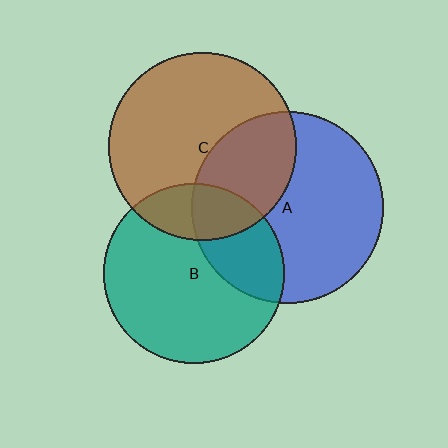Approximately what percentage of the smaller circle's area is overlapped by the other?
Approximately 35%.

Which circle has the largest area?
Circle A (blue).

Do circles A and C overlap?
Yes.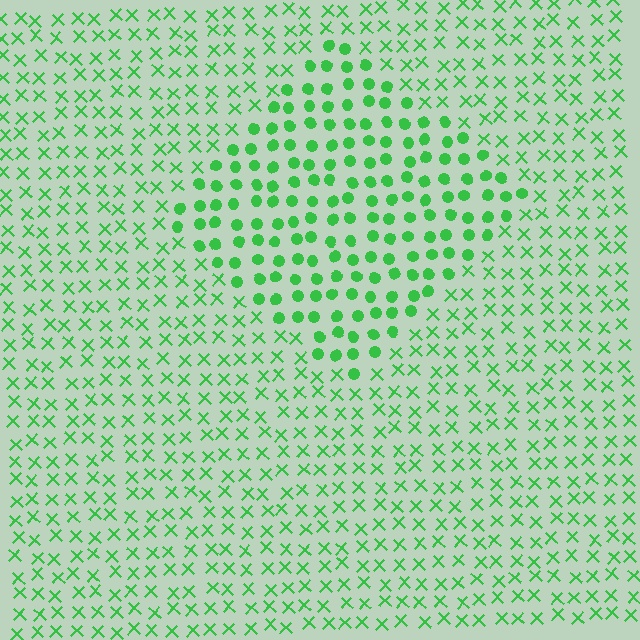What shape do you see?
I see a diamond.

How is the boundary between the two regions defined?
The boundary is defined by a change in element shape: circles inside vs. X marks outside. All elements share the same color and spacing.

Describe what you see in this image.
The image is filled with small green elements arranged in a uniform grid. A diamond-shaped region contains circles, while the surrounding area contains X marks. The boundary is defined purely by the change in element shape.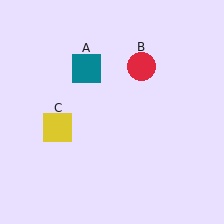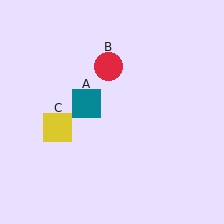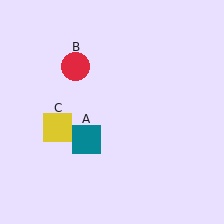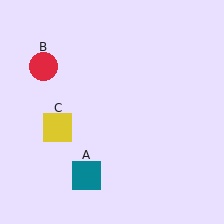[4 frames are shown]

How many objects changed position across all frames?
2 objects changed position: teal square (object A), red circle (object B).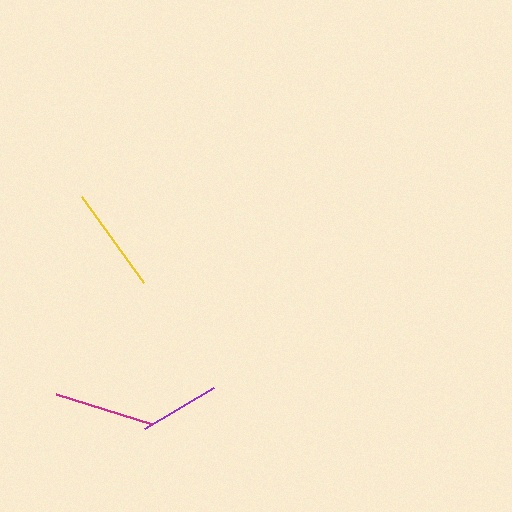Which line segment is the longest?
The yellow line is the longest at approximately 105 pixels.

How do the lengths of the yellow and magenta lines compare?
The yellow and magenta lines are approximately the same length.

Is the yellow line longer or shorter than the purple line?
The yellow line is longer than the purple line.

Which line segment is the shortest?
The purple line is the shortest at approximately 80 pixels.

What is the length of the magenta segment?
The magenta segment is approximately 101 pixels long.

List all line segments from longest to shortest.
From longest to shortest: yellow, magenta, purple.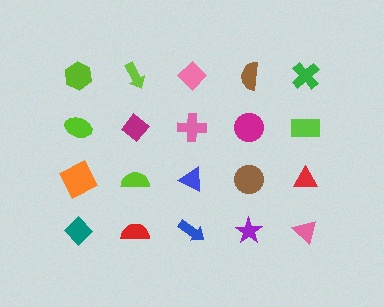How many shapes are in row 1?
5 shapes.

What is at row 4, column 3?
A blue arrow.